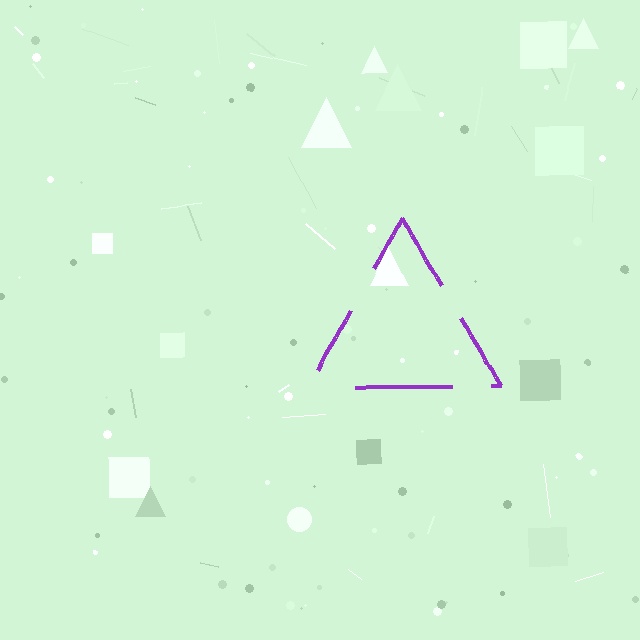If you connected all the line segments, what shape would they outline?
They would outline a triangle.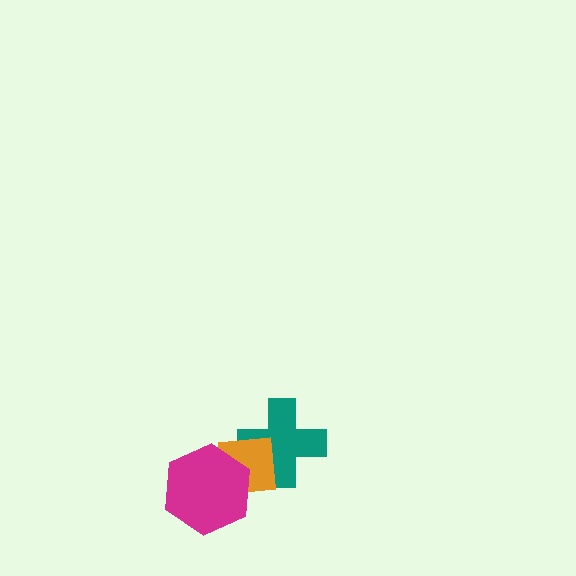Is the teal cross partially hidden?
Yes, it is partially covered by another shape.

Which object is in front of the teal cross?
The orange square is in front of the teal cross.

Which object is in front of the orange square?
The magenta hexagon is in front of the orange square.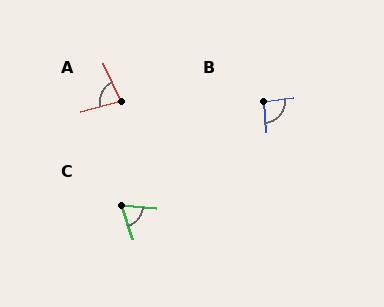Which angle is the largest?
B, at approximately 94 degrees.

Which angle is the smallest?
C, at approximately 67 degrees.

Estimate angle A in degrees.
Approximately 81 degrees.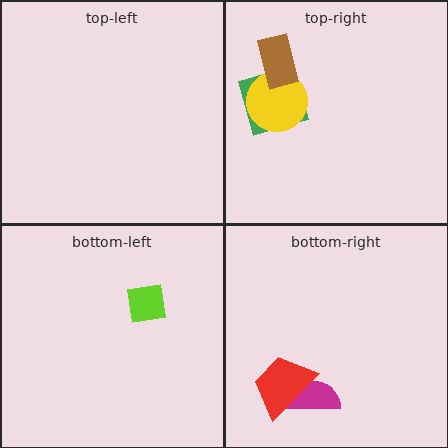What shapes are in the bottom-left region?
The lime square.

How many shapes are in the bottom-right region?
2.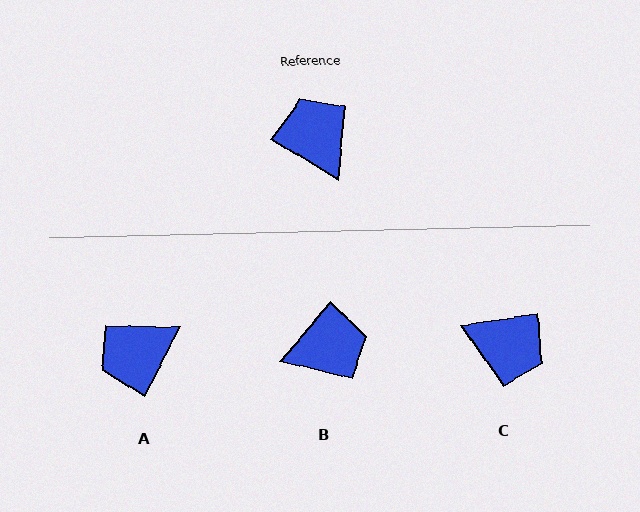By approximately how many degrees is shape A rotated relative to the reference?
Approximately 94 degrees counter-clockwise.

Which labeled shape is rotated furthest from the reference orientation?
C, about 140 degrees away.